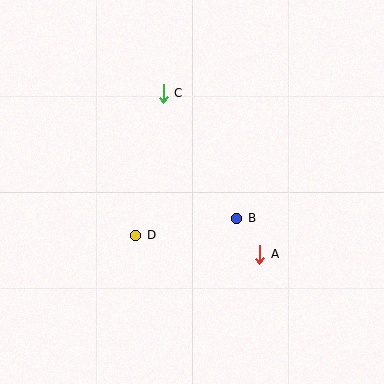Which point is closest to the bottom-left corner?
Point D is closest to the bottom-left corner.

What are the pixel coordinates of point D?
Point D is at (136, 235).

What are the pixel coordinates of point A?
Point A is at (260, 254).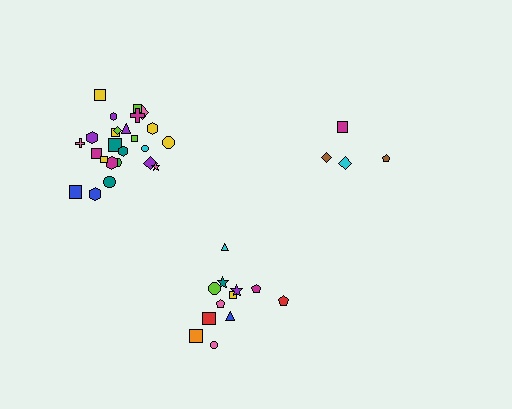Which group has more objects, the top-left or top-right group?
The top-left group.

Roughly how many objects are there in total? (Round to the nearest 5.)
Roughly 40 objects in total.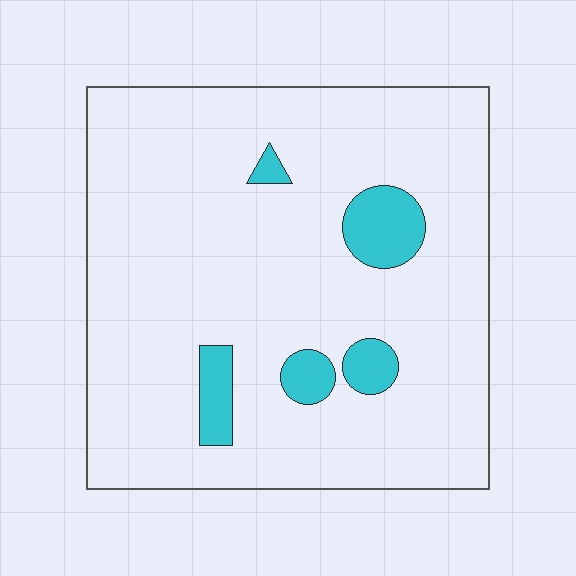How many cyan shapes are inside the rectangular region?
5.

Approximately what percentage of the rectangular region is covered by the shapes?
Approximately 10%.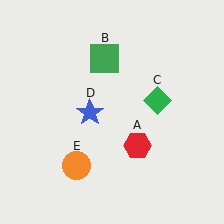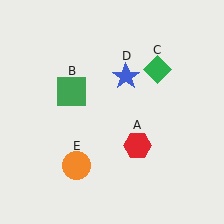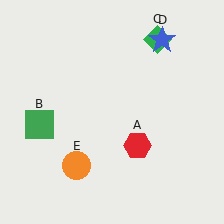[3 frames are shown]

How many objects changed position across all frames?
3 objects changed position: green square (object B), green diamond (object C), blue star (object D).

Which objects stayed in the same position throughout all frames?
Red hexagon (object A) and orange circle (object E) remained stationary.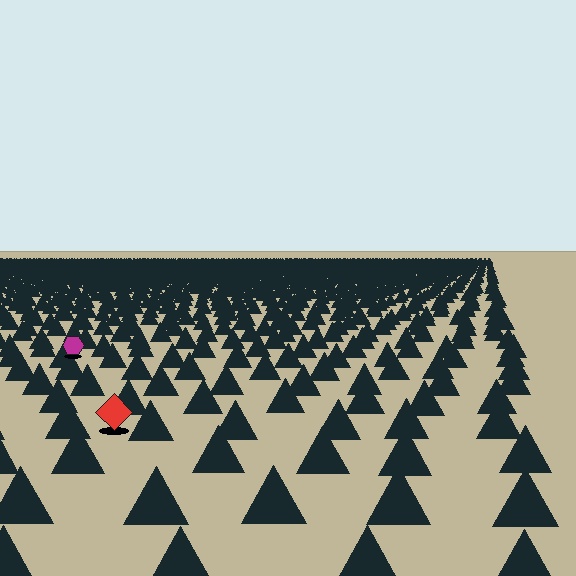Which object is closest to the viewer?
The red diamond is closest. The texture marks near it are larger and more spread out.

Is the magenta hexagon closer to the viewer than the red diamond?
No. The red diamond is closer — you can tell from the texture gradient: the ground texture is coarser near it.